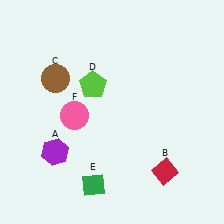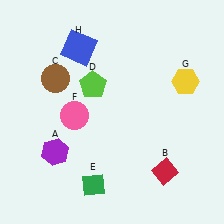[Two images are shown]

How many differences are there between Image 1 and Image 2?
There are 2 differences between the two images.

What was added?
A yellow hexagon (G), a blue square (H) were added in Image 2.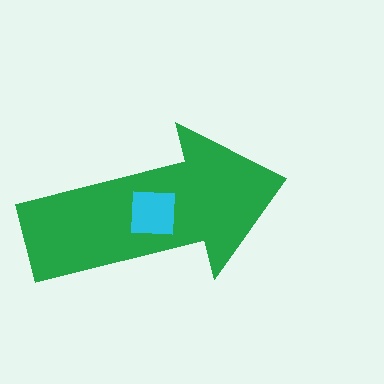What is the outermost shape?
The green arrow.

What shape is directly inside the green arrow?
The cyan square.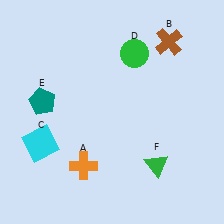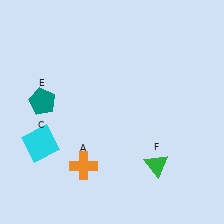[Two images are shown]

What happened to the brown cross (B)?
The brown cross (B) was removed in Image 2. It was in the top-right area of Image 1.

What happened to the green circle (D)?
The green circle (D) was removed in Image 2. It was in the top-right area of Image 1.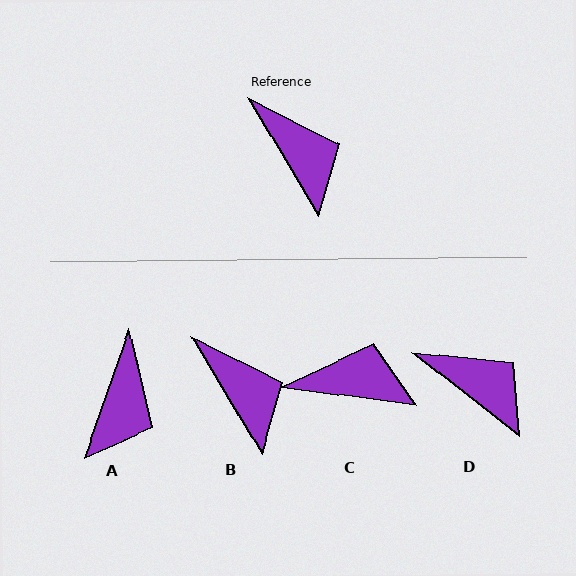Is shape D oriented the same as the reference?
No, it is off by about 21 degrees.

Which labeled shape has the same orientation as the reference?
B.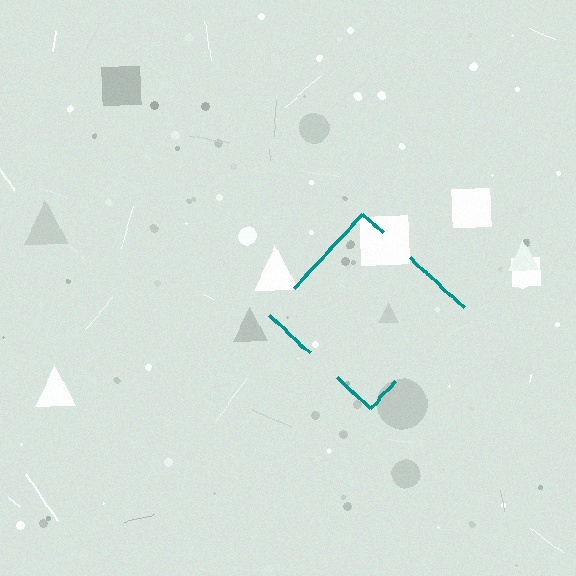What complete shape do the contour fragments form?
The contour fragments form a diamond.